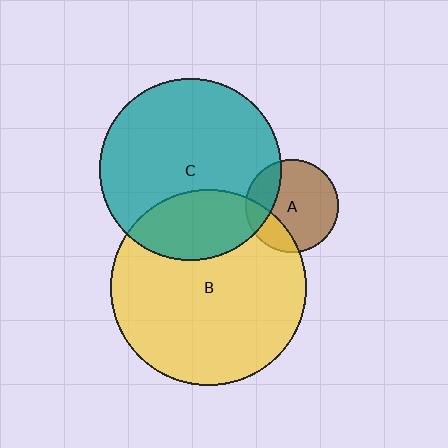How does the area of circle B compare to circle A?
Approximately 4.4 times.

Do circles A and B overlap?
Yes.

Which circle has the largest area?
Circle B (yellow).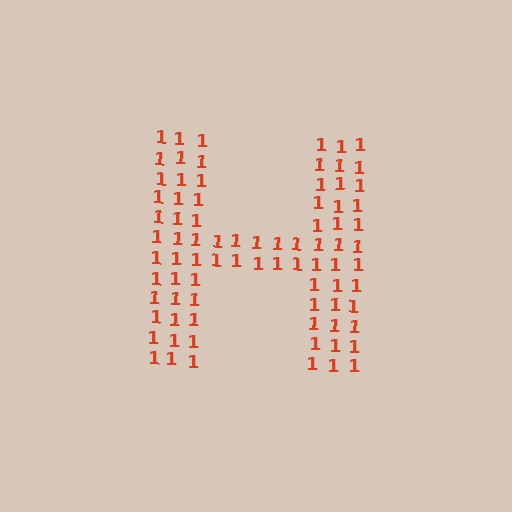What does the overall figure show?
The overall figure shows the letter H.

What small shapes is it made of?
It is made of small digit 1's.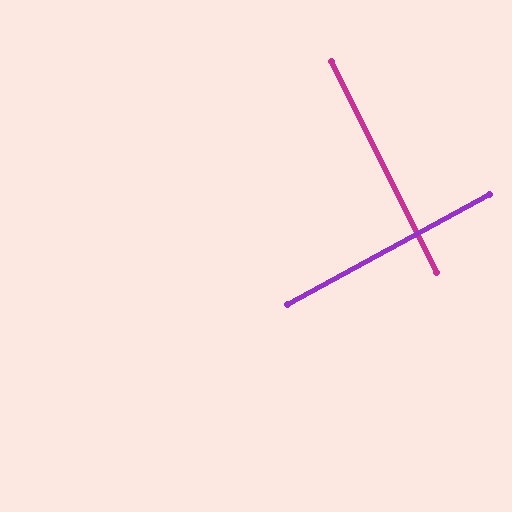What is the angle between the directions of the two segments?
Approximately 88 degrees.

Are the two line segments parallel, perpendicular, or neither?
Perpendicular — they meet at approximately 88°.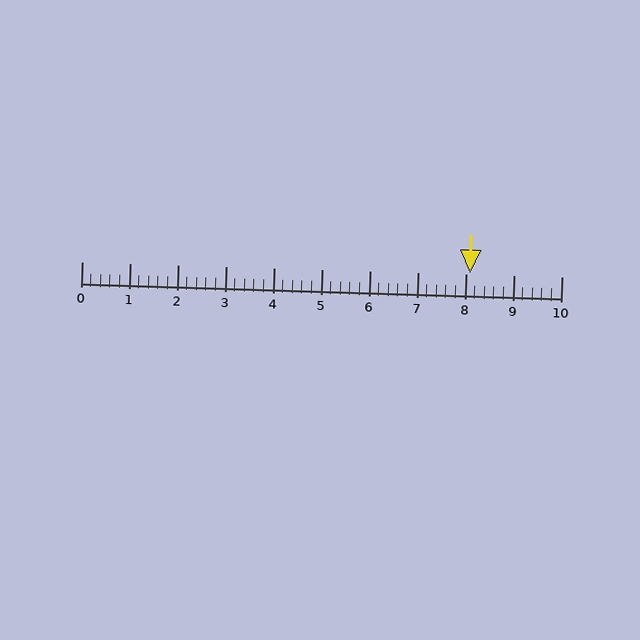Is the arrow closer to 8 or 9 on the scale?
The arrow is closer to 8.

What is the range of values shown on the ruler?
The ruler shows values from 0 to 10.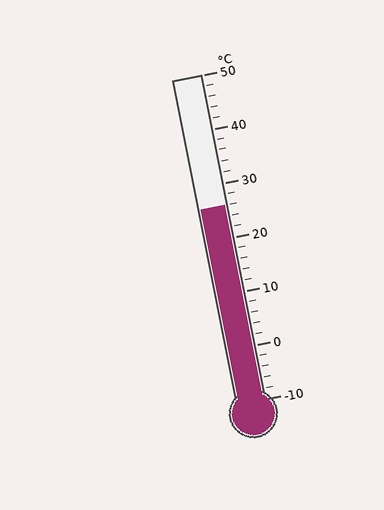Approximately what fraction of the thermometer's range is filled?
The thermometer is filled to approximately 60% of its range.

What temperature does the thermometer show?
The thermometer shows approximately 26°C.